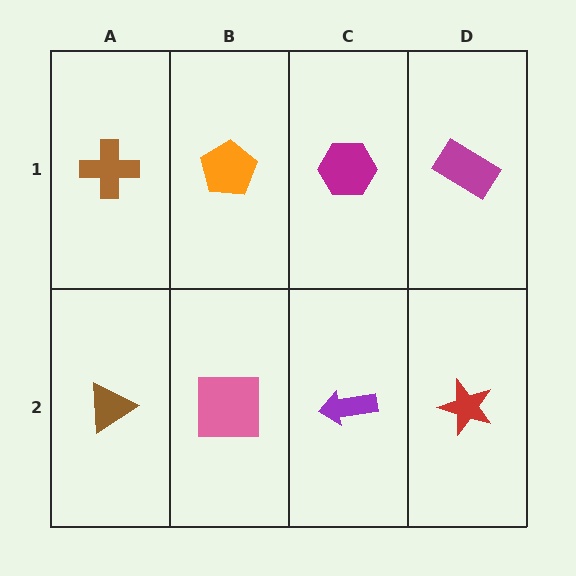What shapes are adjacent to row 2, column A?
A brown cross (row 1, column A), a pink square (row 2, column B).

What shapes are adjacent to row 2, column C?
A magenta hexagon (row 1, column C), a pink square (row 2, column B), a red star (row 2, column D).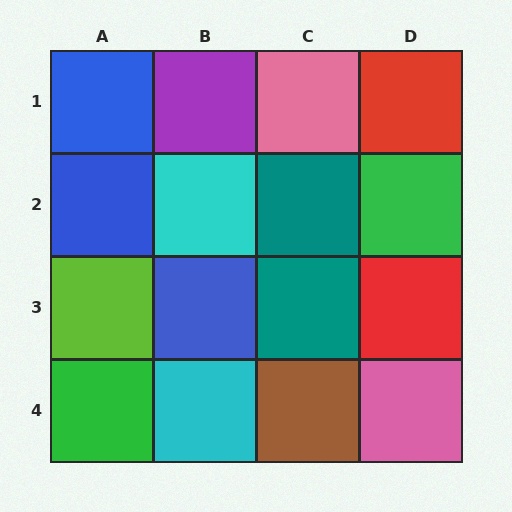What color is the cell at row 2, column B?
Cyan.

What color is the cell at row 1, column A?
Blue.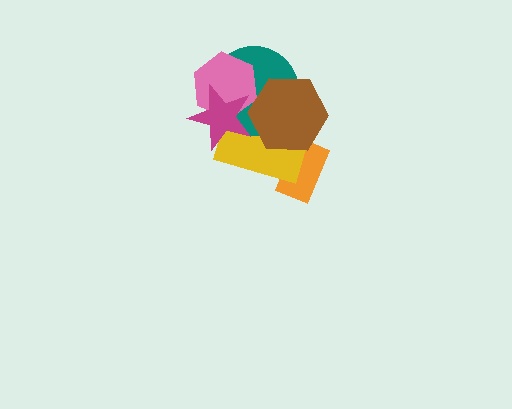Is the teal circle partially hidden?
Yes, it is partially covered by another shape.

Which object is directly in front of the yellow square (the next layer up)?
The teal circle is directly in front of the yellow square.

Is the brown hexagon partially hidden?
No, no other shape covers it.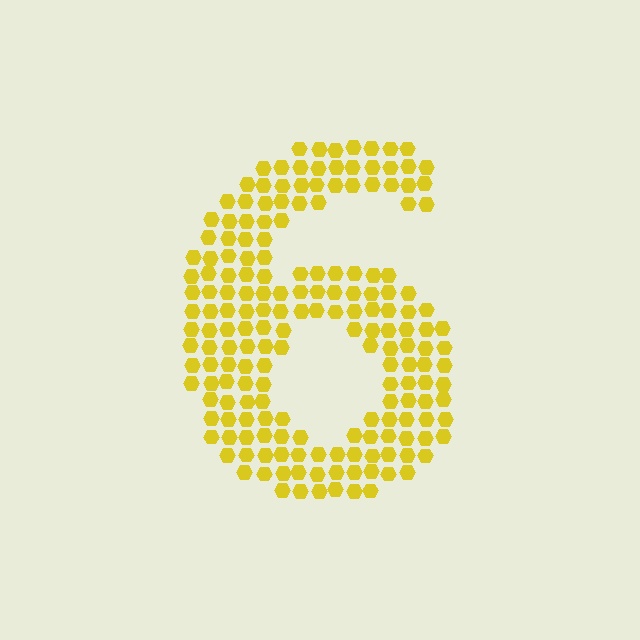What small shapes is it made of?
It is made of small hexagons.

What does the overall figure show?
The overall figure shows the digit 6.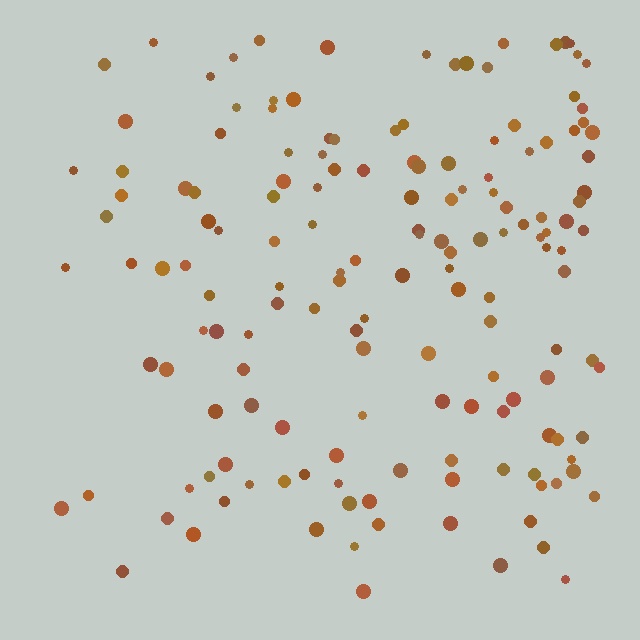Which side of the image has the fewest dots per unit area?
The left.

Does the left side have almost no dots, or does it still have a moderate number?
Still a moderate number, just noticeably fewer than the right.